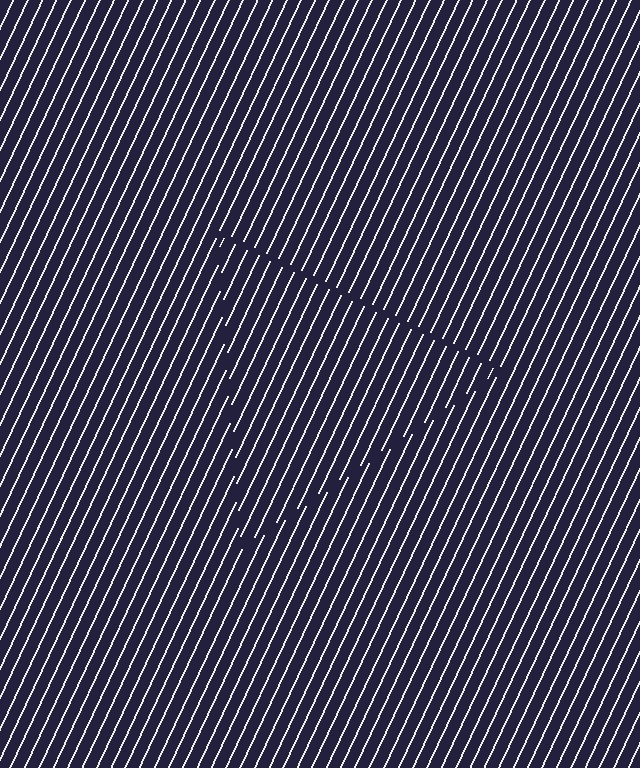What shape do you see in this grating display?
An illusory triangle. The interior of the shape contains the same grating, shifted by half a period — the contour is defined by the phase discontinuity where line-ends from the inner and outer gratings abut.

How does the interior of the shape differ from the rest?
The interior of the shape contains the same grating, shifted by half a period — the contour is defined by the phase discontinuity where line-ends from the inner and outer gratings abut.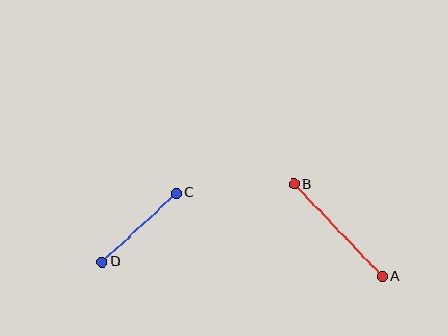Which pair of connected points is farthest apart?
Points A and B are farthest apart.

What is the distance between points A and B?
The distance is approximately 128 pixels.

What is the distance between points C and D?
The distance is approximately 101 pixels.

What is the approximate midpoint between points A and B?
The midpoint is at approximately (338, 230) pixels.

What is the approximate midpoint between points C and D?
The midpoint is at approximately (139, 227) pixels.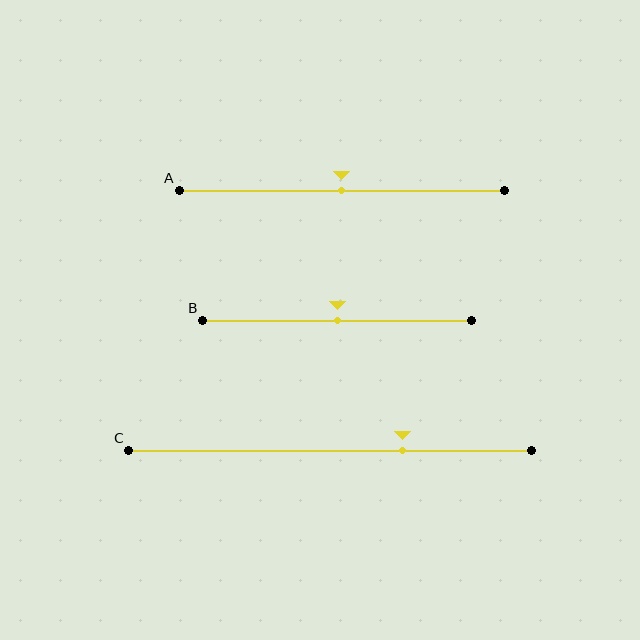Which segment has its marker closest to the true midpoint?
Segment A has its marker closest to the true midpoint.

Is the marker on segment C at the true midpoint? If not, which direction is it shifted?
No, the marker on segment C is shifted to the right by about 18% of the segment length.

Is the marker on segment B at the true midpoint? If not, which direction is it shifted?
Yes, the marker on segment B is at the true midpoint.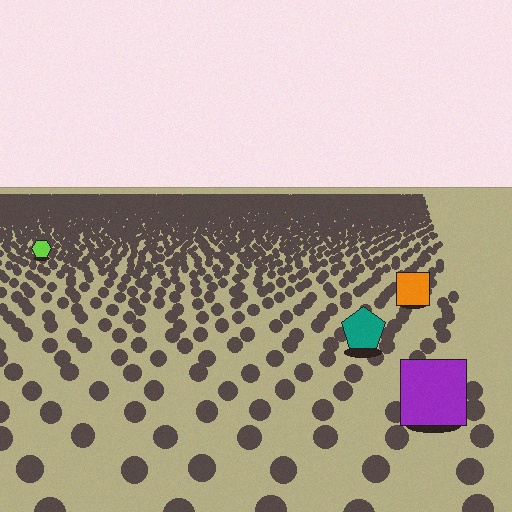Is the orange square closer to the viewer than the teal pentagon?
No. The teal pentagon is closer — you can tell from the texture gradient: the ground texture is coarser near it.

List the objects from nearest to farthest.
From nearest to farthest: the purple square, the teal pentagon, the orange square, the lime hexagon.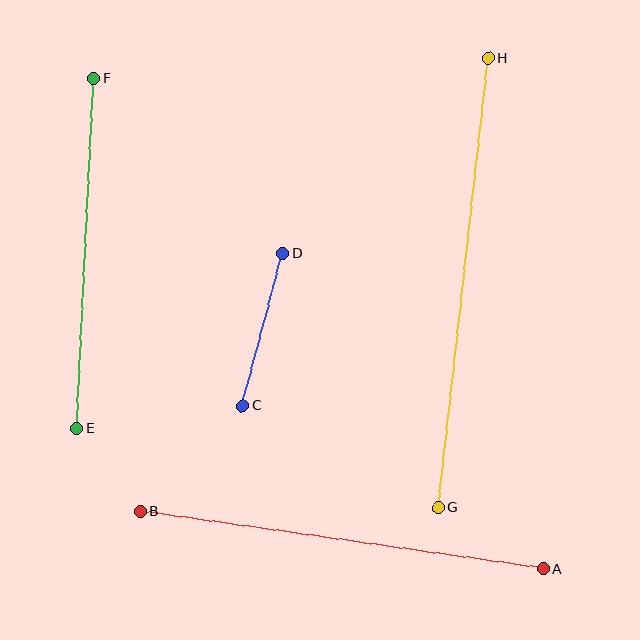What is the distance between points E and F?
The distance is approximately 351 pixels.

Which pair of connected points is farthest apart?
Points G and H are farthest apart.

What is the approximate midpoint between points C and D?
The midpoint is at approximately (263, 330) pixels.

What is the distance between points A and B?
The distance is approximately 407 pixels.